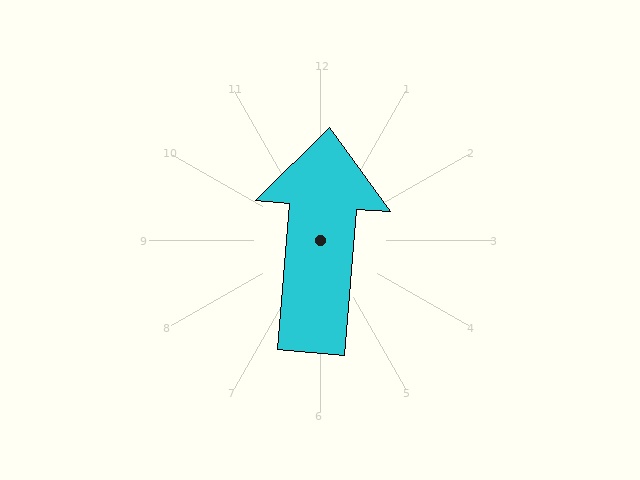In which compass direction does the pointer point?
North.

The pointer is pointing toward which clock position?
Roughly 12 o'clock.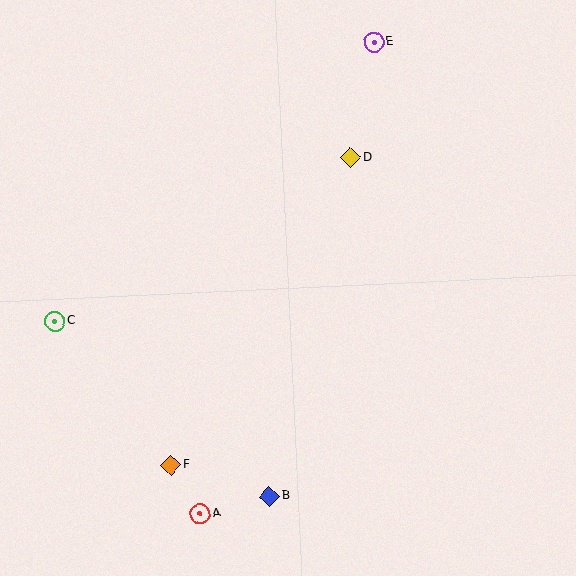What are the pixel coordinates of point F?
Point F is at (171, 465).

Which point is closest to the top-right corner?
Point E is closest to the top-right corner.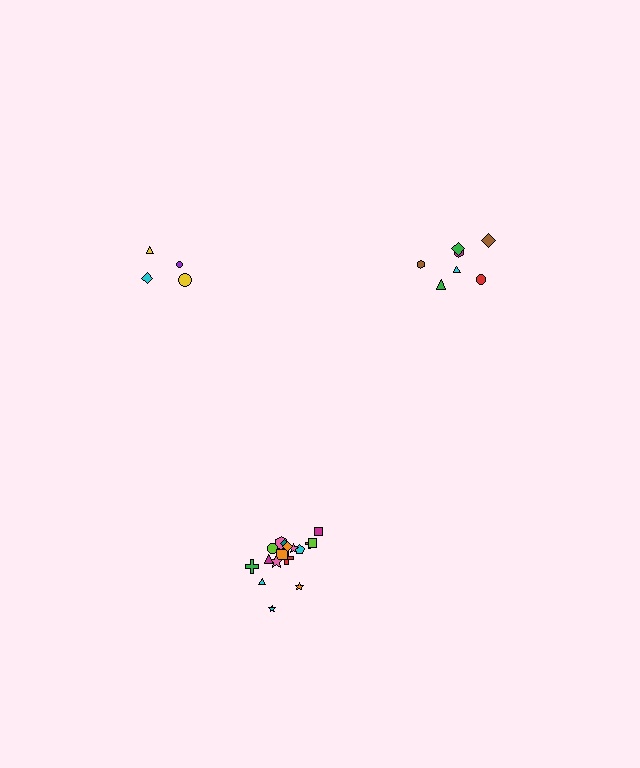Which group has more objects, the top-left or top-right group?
The top-right group.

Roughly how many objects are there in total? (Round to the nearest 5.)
Roughly 30 objects in total.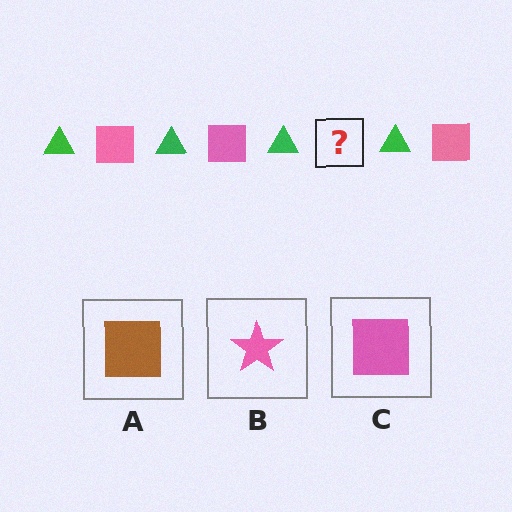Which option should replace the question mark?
Option C.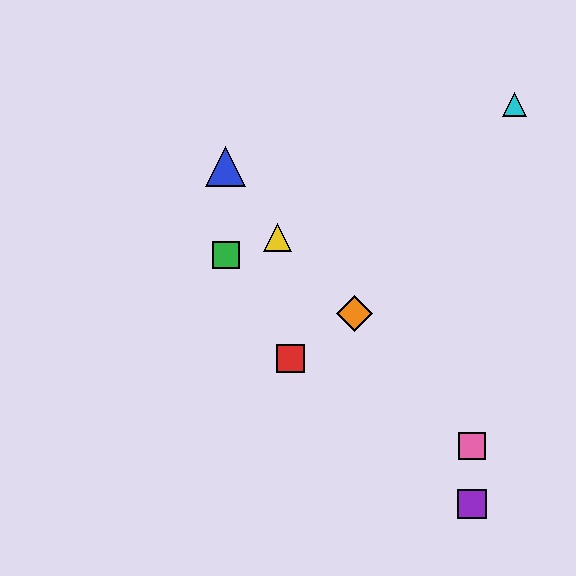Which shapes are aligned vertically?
The blue triangle, the green square are aligned vertically.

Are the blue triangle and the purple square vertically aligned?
No, the blue triangle is at x≈226 and the purple square is at x≈472.